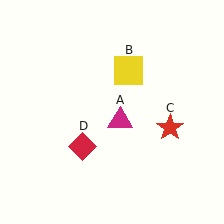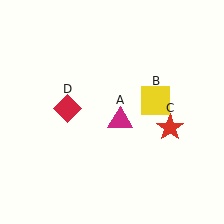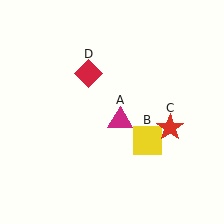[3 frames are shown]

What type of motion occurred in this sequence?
The yellow square (object B), red diamond (object D) rotated clockwise around the center of the scene.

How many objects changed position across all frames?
2 objects changed position: yellow square (object B), red diamond (object D).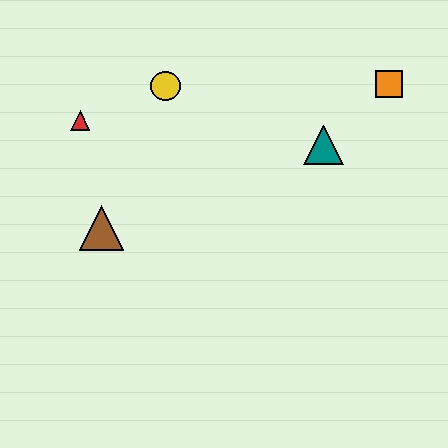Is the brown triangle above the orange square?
No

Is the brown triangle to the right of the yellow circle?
No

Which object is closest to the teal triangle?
The orange square is closest to the teal triangle.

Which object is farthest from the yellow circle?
The orange square is farthest from the yellow circle.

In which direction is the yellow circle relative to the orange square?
The yellow circle is to the left of the orange square.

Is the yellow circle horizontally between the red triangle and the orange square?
Yes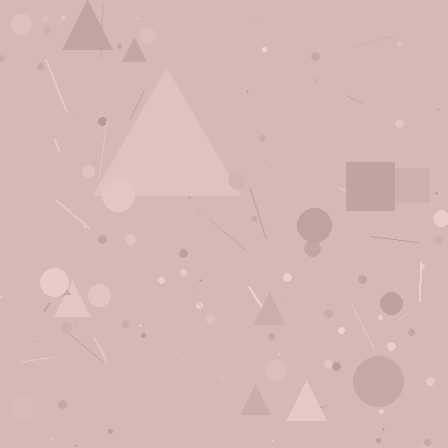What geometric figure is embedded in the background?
A triangle is embedded in the background.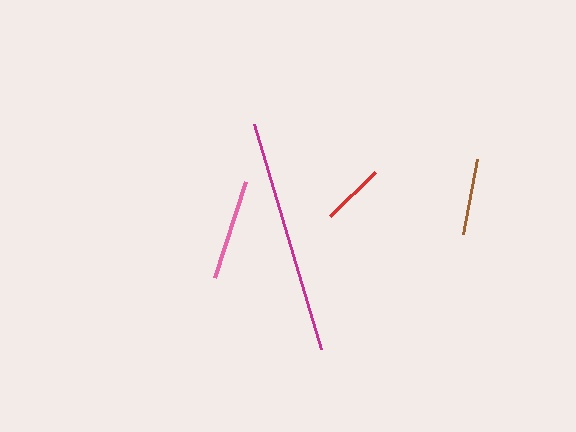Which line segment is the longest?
The magenta line is the longest at approximately 234 pixels.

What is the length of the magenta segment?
The magenta segment is approximately 234 pixels long.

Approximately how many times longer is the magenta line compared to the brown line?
The magenta line is approximately 3.1 times the length of the brown line.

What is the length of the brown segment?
The brown segment is approximately 76 pixels long.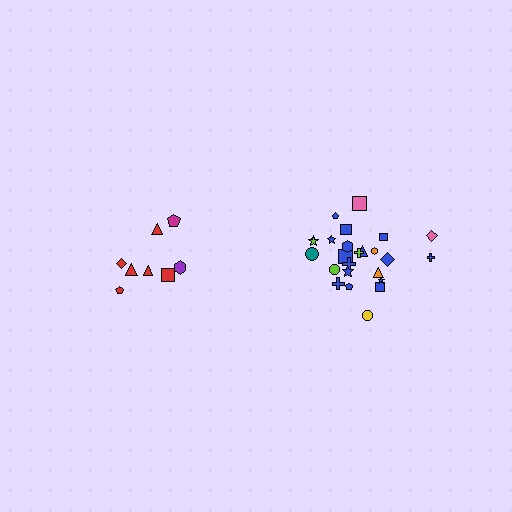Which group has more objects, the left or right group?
The right group.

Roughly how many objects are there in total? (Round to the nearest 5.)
Roughly 35 objects in total.